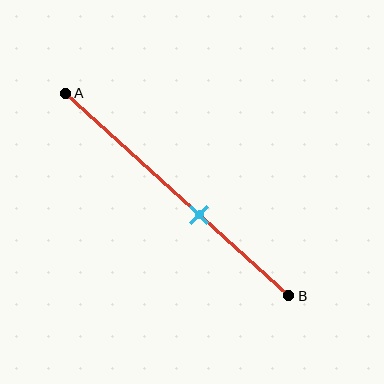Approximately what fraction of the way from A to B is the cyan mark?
The cyan mark is approximately 60% of the way from A to B.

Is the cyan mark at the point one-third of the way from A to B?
No, the mark is at about 60% from A, not at the 33% one-third point.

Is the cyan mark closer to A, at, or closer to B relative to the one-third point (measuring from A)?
The cyan mark is closer to point B than the one-third point of segment AB.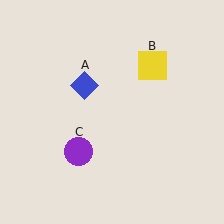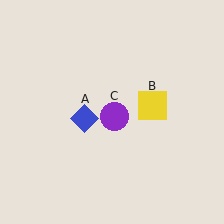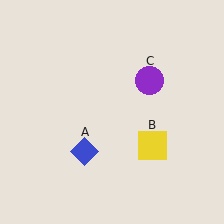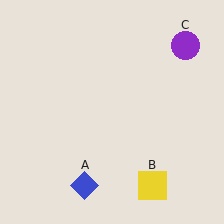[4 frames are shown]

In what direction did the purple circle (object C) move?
The purple circle (object C) moved up and to the right.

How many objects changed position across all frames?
3 objects changed position: blue diamond (object A), yellow square (object B), purple circle (object C).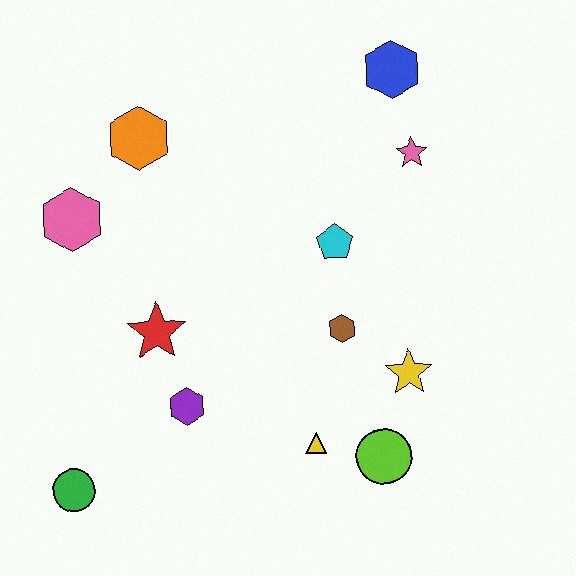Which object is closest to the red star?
The purple hexagon is closest to the red star.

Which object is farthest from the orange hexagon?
The lime circle is farthest from the orange hexagon.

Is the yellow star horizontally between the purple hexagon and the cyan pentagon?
No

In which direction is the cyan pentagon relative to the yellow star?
The cyan pentagon is above the yellow star.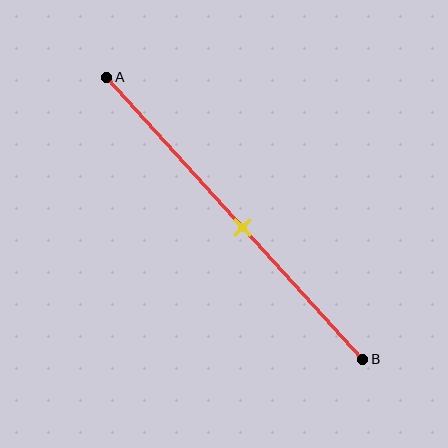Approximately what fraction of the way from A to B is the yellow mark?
The yellow mark is approximately 55% of the way from A to B.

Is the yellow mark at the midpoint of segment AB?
No, the mark is at about 55% from A, not at the 50% midpoint.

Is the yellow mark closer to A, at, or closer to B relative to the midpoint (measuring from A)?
The yellow mark is closer to point B than the midpoint of segment AB.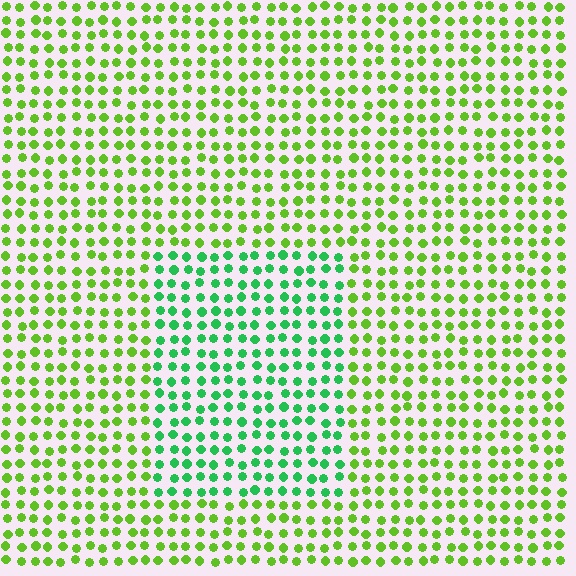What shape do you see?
I see a rectangle.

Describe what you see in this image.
The image is filled with small lime elements in a uniform arrangement. A rectangle-shaped region is visible where the elements are tinted to a slightly different hue, forming a subtle color boundary.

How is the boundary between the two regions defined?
The boundary is defined purely by a slight shift in hue (about 41 degrees). Spacing, size, and orientation are identical on both sides.